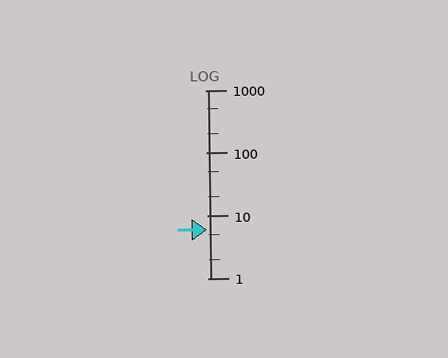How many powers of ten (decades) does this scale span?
The scale spans 3 decades, from 1 to 1000.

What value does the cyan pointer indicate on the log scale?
The pointer indicates approximately 5.9.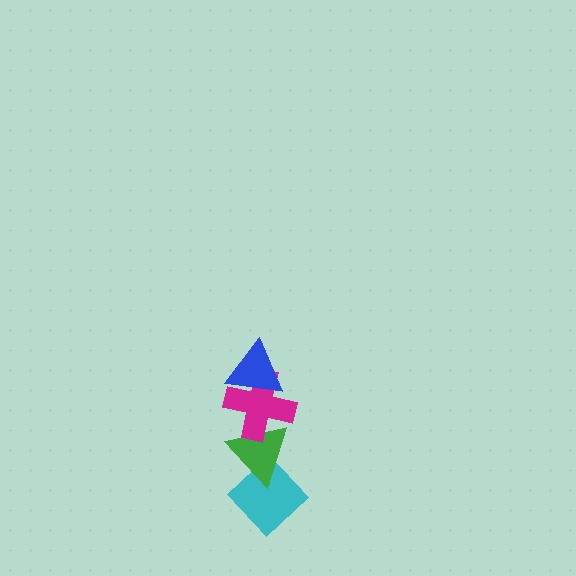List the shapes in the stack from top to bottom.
From top to bottom: the blue triangle, the magenta cross, the green triangle, the cyan diamond.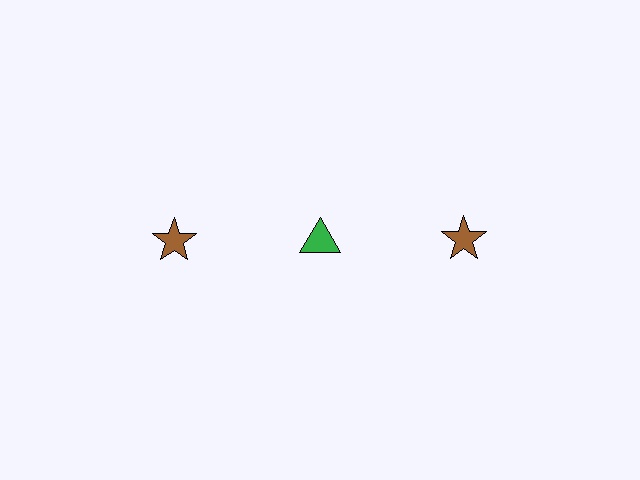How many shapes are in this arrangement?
There are 3 shapes arranged in a grid pattern.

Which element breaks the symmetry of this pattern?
The green triangle in the top row, second from left column breaks the symmetry. All other shapes are brown stars.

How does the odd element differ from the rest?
It differs in both color (green instead of brown) and shape (triangle instead of star).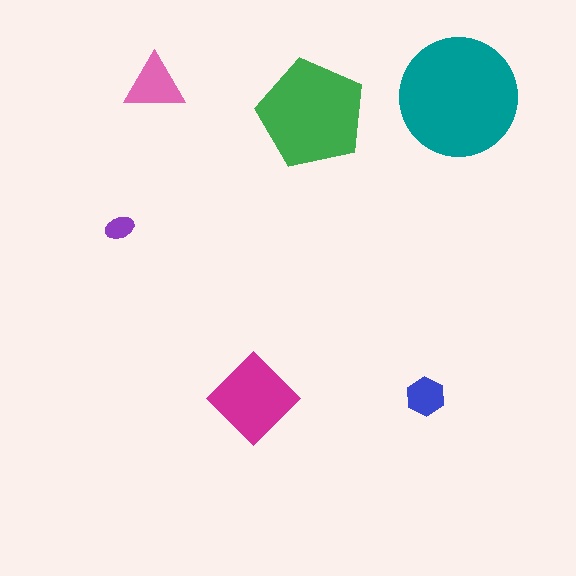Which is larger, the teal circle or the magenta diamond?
The teal circle.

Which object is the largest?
The teal circle.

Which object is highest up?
The pink triangle is topmost.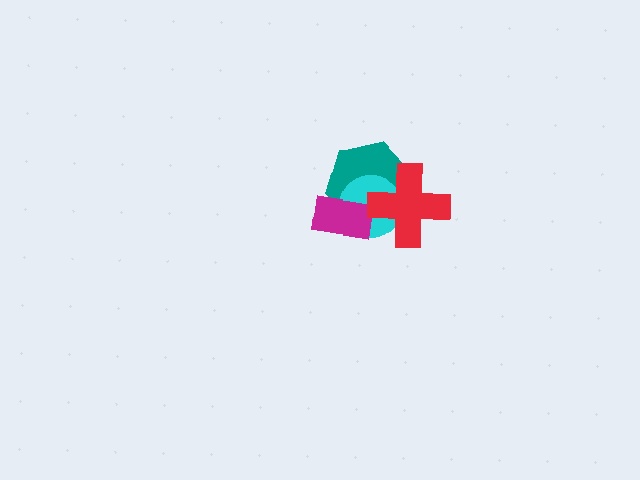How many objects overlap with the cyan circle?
3 objects overlap with the cyan circle.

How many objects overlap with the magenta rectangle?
2 objects overlap with the magenta rectangle.